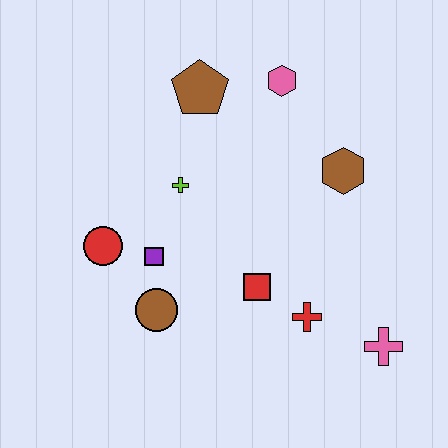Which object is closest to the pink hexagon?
The brown pentagon is closest to the pink hexagon.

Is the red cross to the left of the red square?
No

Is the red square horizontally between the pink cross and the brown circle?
Yes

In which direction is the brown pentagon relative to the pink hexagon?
The brown pentagon is to the left of the pink hexagon.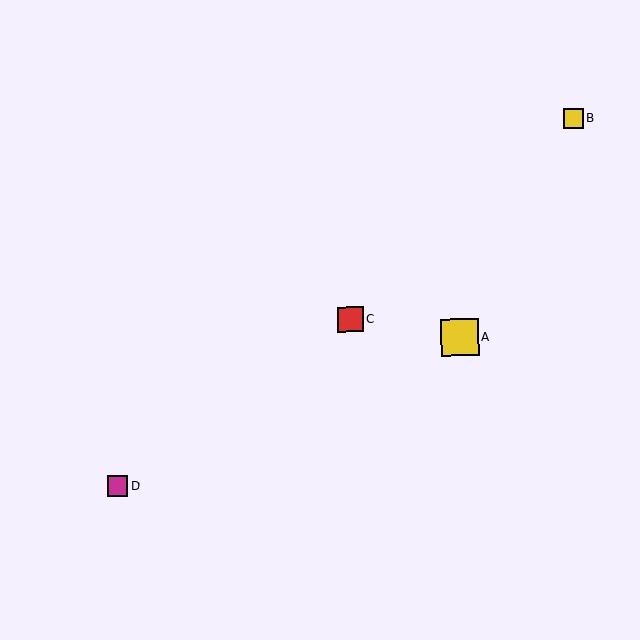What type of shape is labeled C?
Shape C is a red square.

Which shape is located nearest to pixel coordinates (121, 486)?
The magenta square (labeled D) at (118, 486) is nearest to that location.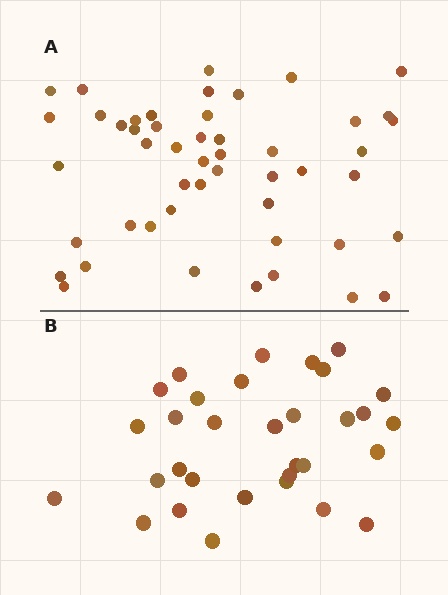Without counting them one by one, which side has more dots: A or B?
Region A (the top region) has more dots.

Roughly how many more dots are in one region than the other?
Region A has approximately 15 more dots than region B.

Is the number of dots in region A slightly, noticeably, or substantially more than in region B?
Region A has substantially more. The ratio is roughly 1.5 to 1.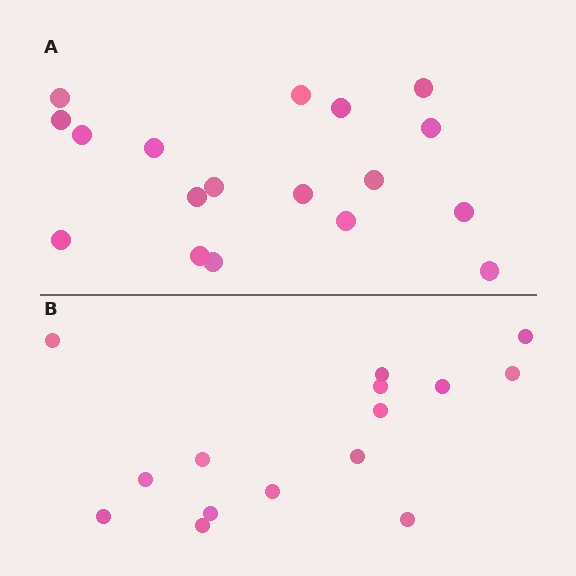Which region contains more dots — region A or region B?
Region A (the top region) has more dots.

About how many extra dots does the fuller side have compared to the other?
Region A has just a few more — roughly 2 or 3 more dots than region B.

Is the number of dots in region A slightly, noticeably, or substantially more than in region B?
Region A has only slightly more — the two regions are fairly close. The ratio is roughly 1.2 to 1.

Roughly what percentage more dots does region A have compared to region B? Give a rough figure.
About 20% more.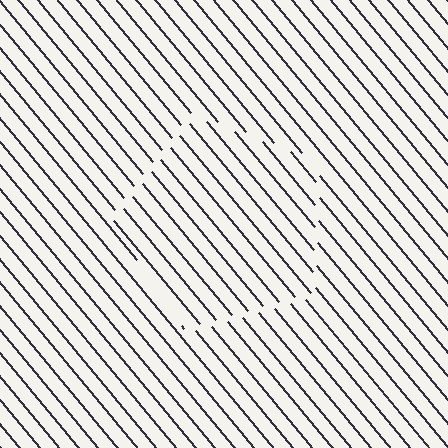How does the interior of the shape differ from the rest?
The interior of the shape contains the same grating, shifted by half a period — the contour is defined by the phase discontinuity where line-ends from the inner and outer gratings abut.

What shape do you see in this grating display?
An illusory pentagon. The interior of the shape contains the same grating, shifted by half a period — the contour is defined by the phase discontinuity where line-ends from the inner and outer gratings abut.